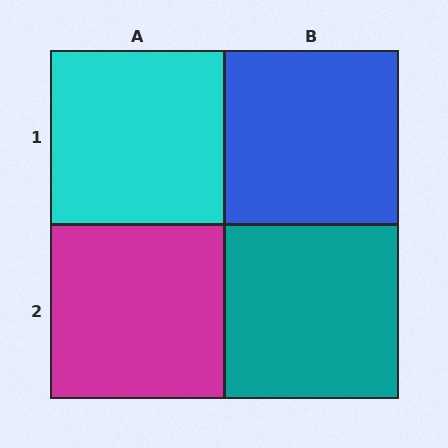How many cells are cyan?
1 cell is cyan.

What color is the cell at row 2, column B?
Teal.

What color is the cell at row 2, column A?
Magenta.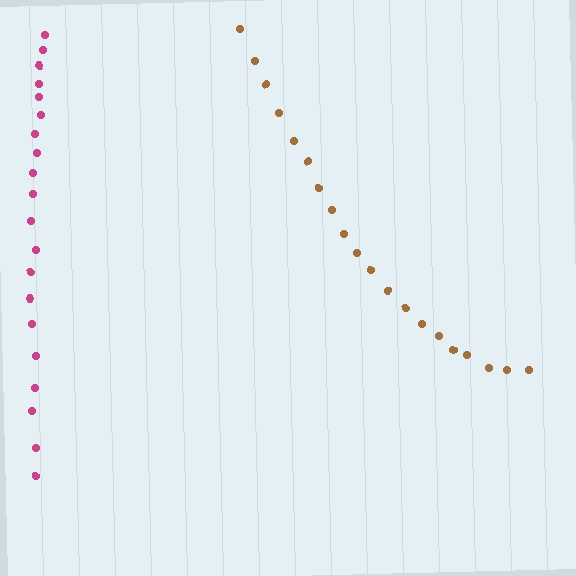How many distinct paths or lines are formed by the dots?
There are 2 distinct paths.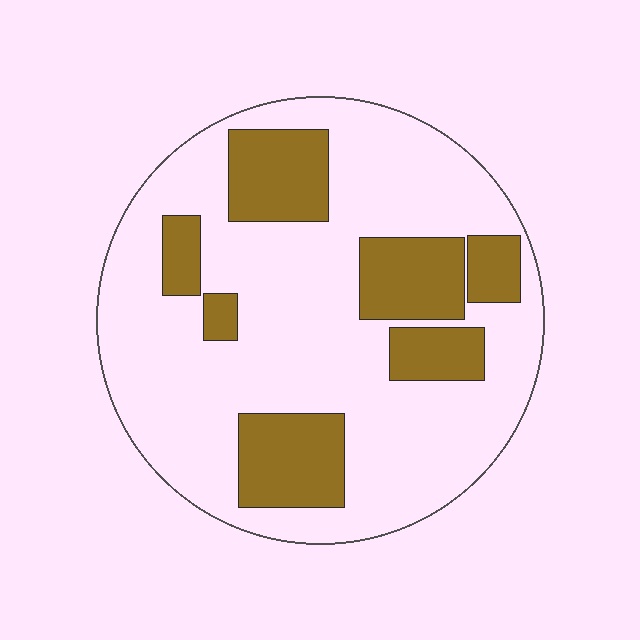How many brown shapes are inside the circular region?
7.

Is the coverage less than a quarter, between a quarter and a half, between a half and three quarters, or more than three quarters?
Between a quarter and a half.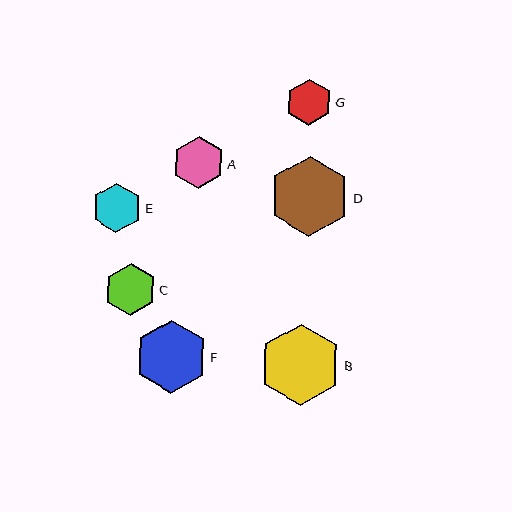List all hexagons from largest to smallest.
From largest to smallest: B, D, F, C, A, E, G.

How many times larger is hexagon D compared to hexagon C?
Hexagon D is approximately 1.5 times the size of hexagon C.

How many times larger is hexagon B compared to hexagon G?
Hexagon B is approximately 1.8 times the size of hexagon G.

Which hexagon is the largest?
Hexagon B is the largest with a size of approximately 81 pixels.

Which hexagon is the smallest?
Hexagon G is the smallest with a size of approximately 46 pixels.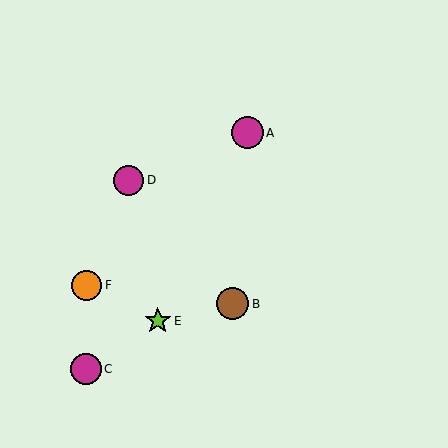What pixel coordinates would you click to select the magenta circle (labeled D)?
Click at (129, 180) to select the magenta circle D.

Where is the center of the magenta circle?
The center of the magenta circle is at (247, 133).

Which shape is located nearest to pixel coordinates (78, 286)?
The orange circle (labeled F) at (87, 285) is nearest to that location.